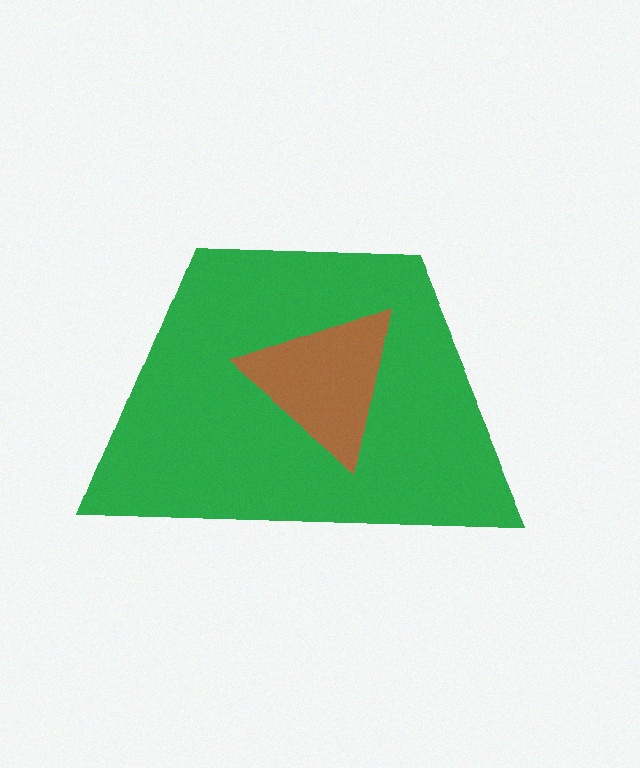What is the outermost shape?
The green trapezoid.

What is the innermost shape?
The brown triangle.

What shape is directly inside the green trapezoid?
The brown triangle.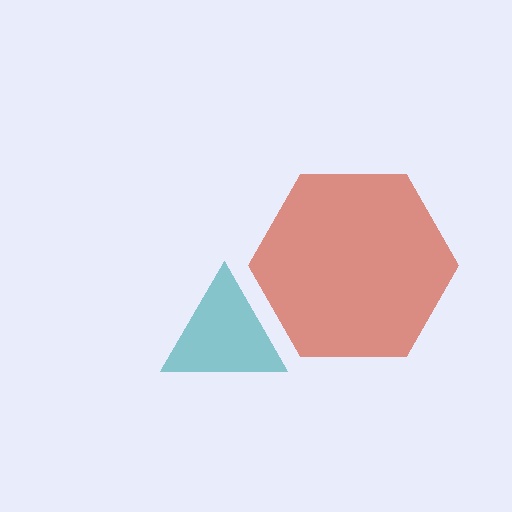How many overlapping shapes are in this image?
There are 2 overlapping shapes in the image.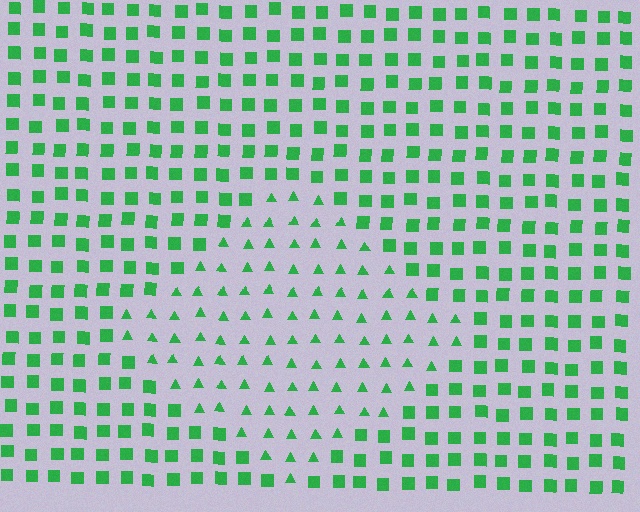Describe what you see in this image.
The image is filled with small green elements arranged in a uniform grid. A diamond-shaped region contains triangles, while the surrounding area contains squares. The boundary is defined purely by the change in element shape.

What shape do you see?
I see a diamond.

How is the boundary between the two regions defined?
The boundary is defined by a change in element shape: triangles inside vs. squares outside. All elements share the same color and spacing.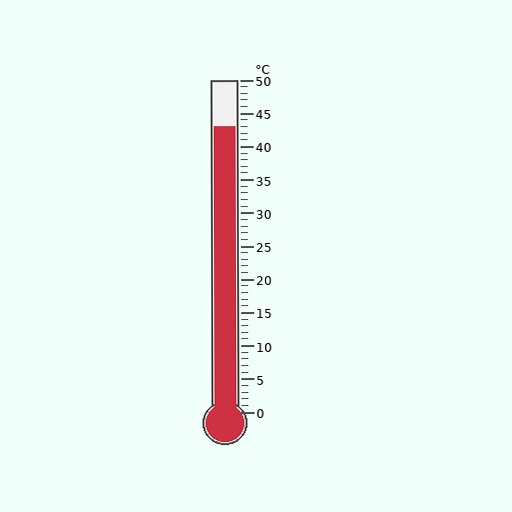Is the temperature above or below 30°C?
The temperature is above 30°C.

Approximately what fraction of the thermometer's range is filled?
The thermometer is filled to approximately 85% of its range.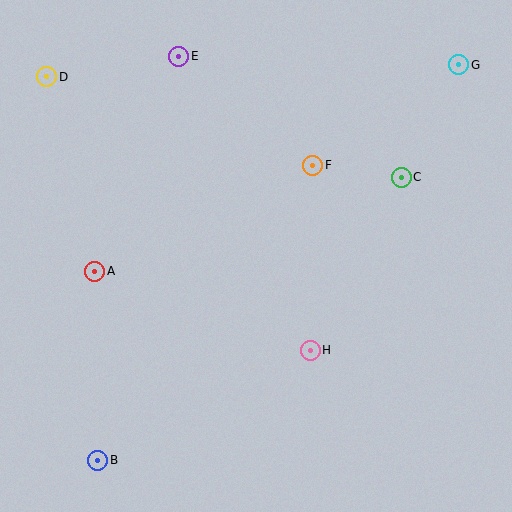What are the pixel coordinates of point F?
Point F is at (313, 165).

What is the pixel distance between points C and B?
The distance between C and B is 415 pixels.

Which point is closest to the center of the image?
Point F at (313, 165) is closest to the center.